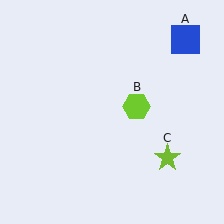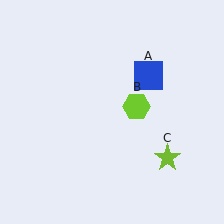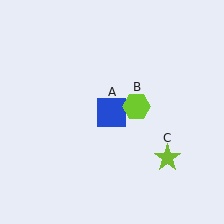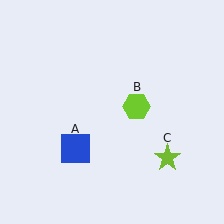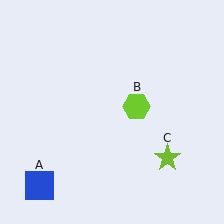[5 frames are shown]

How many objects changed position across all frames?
1 object changed position: blue square (object A).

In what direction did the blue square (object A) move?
The blue square (object A) moved down and to the left.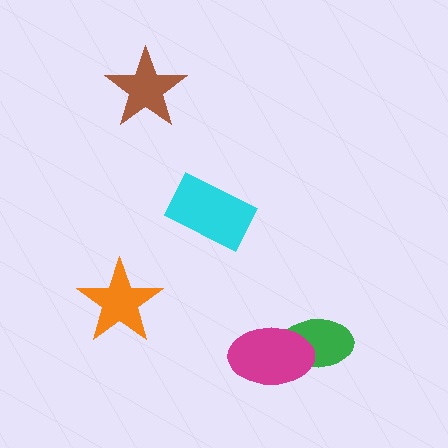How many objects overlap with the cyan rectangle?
0 objects overlap with the cyan rectangle.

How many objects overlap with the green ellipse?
1 object overlaps with the green ellipse.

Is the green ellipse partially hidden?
Yes, it is partially covered by another shape.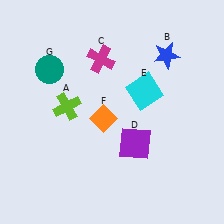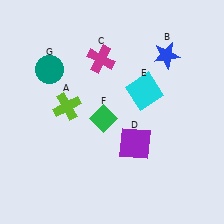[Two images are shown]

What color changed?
The diamond (F) changed from orange in Image 1 to green in Image 2.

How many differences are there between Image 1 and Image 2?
There is 1 difference between the two images.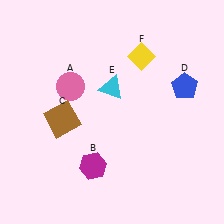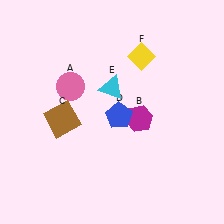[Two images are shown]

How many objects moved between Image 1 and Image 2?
2 objects moved between the two images.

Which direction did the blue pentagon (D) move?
The blue pentagon (D) moved left.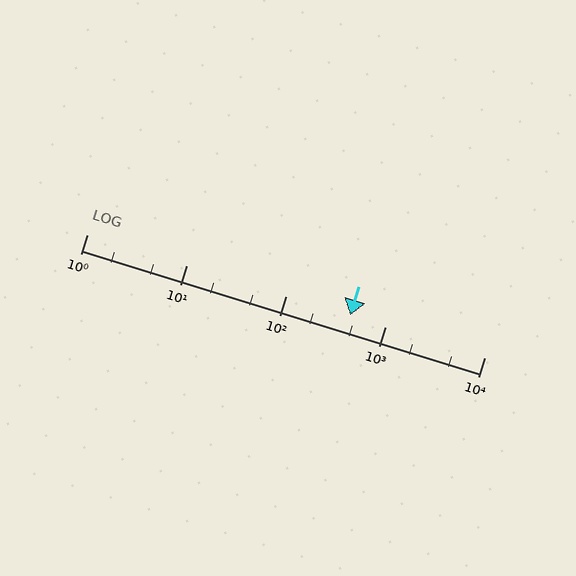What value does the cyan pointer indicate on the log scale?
The pointer indicates approximately 450.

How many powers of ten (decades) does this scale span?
The scale spans 4 decades, from 1 to 10000.